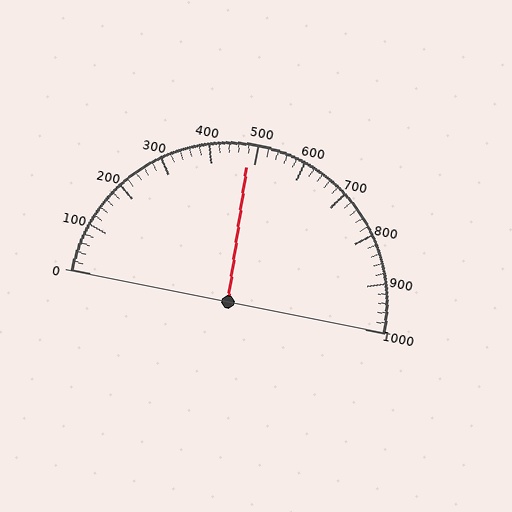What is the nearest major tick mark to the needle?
The nearest major tick mark is 500.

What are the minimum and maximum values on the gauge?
The gauge ranges from 0 to 1000.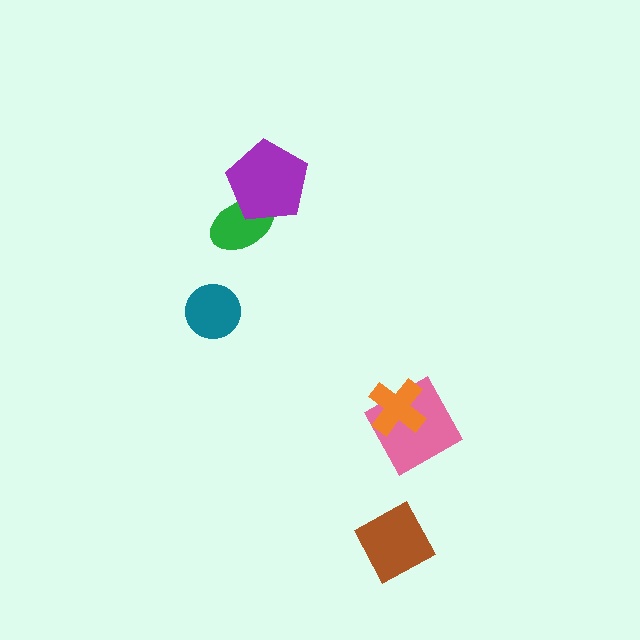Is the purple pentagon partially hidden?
No, no other shape covers it.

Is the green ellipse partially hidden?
Yes, it is partially covered by another shape.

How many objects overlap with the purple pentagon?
1 object overlaps with the purple pentagon.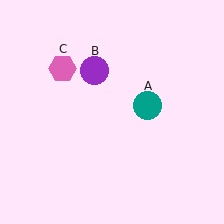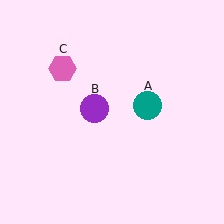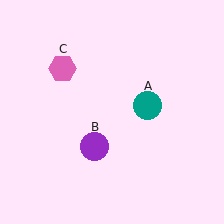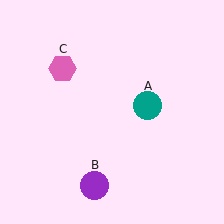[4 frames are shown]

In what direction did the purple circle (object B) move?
The purple circle (object B) moved down.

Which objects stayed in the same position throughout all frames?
Teal circle (object A) and pink hexagon (object C) remained stationary.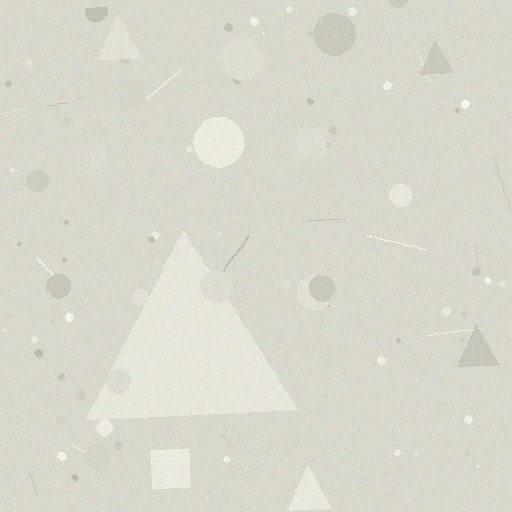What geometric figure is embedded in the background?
A triangle is embedded in the background.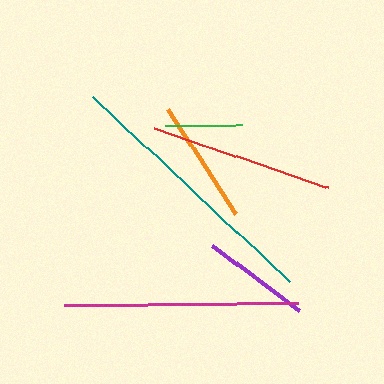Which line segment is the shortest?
The green line is the shortest at approximately 77 pixels.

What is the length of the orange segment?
The orange segment is approximately 125 pixels long.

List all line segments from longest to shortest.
From longest to shortest: teal, magenta, red, orange, purple, green.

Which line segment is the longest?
The teal line is the longest at approximately 271 pixels.